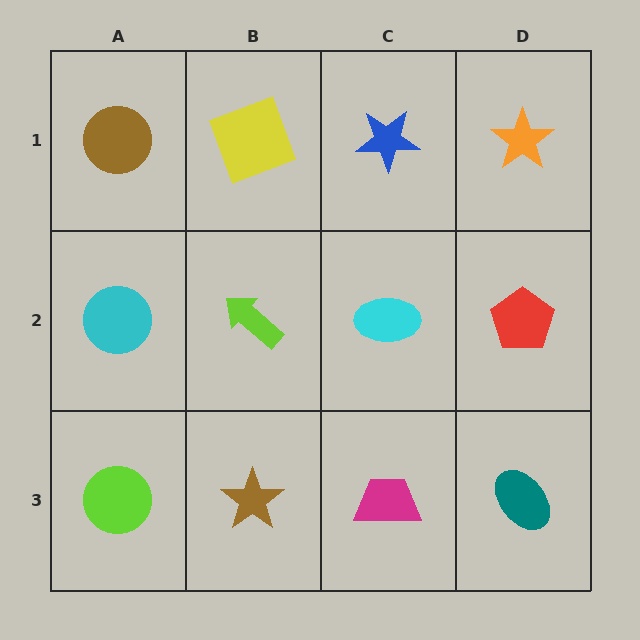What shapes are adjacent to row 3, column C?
A cyan ellipse (row 2, column C), a brown star (row 3, column B), a teal ellipse (row 3, column D).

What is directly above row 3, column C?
A cyan ellipse.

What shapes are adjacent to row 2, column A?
A brown circle (row 1, column A), a lime circle (row 3, column A), a lime arrow (row 2, column B).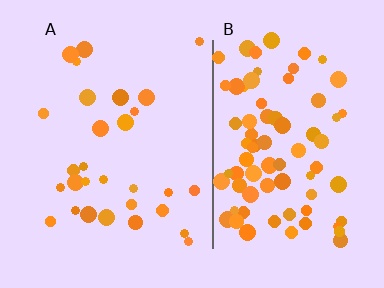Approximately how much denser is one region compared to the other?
Approximately 2.8× — region B over region A.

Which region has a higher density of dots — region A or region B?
B (the right).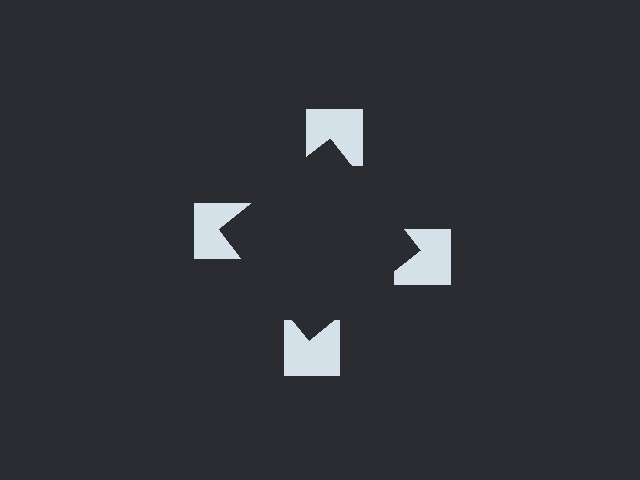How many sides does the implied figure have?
4 sides.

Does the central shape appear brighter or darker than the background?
It typically appears slightly darker than the background, even though no actual brightness change is drawn.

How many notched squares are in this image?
There are 4 — one at each vertex of the illusory square.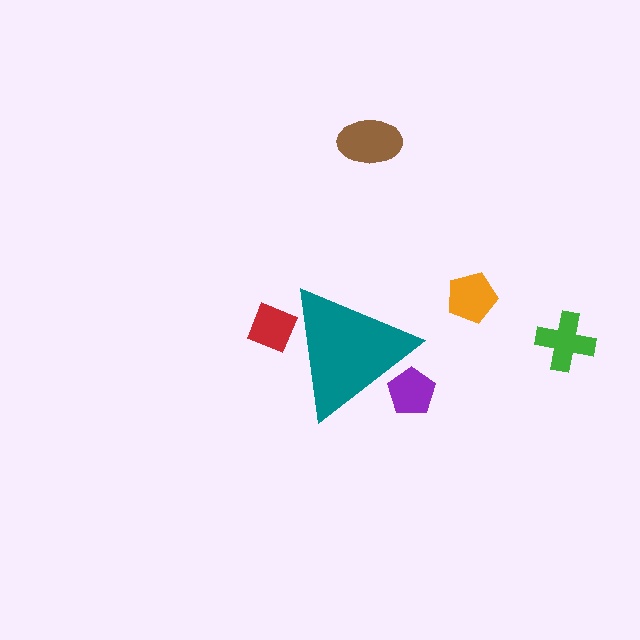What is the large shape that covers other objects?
A teal triangle.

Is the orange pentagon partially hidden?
No, the orange pentagon is fully visible.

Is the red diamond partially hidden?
Yes, the red diamond is partially hidden behind the teal triangle.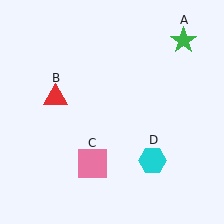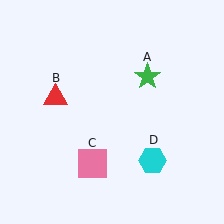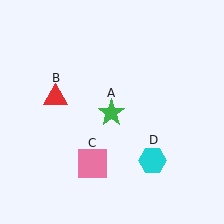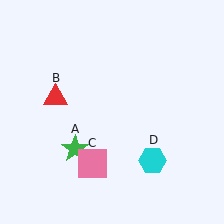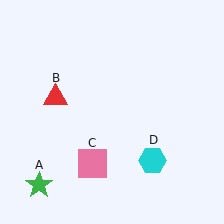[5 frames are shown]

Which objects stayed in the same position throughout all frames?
Red triangle (object B) and pink square (object C) and cyan hexagon (object D) remained stationary.